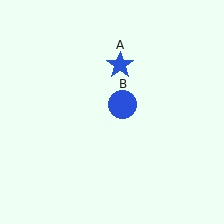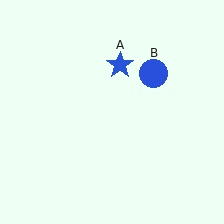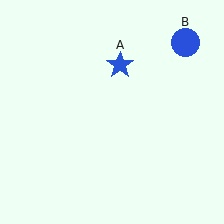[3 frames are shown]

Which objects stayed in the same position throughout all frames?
Blue star (object A) remained stationary.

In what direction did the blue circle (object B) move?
The blue circle (object B) moved up and to the right.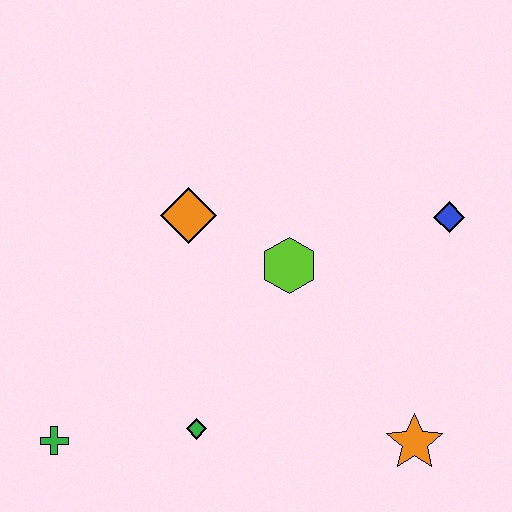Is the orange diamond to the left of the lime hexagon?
Yes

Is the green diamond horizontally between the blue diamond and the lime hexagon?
No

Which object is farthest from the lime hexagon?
The green cross is farthest from the lime hexagon.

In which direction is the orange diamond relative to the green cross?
The orange diamond is above the green cross.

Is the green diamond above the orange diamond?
No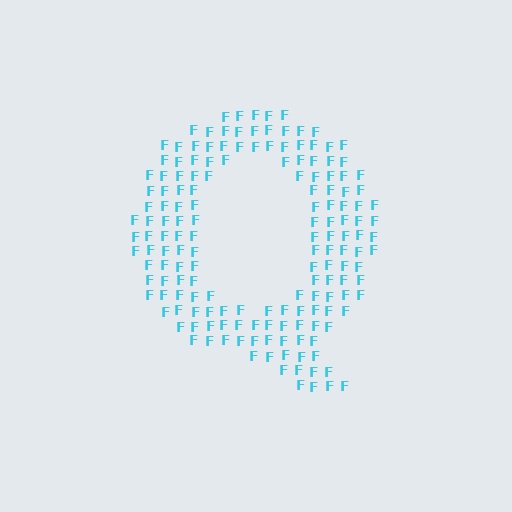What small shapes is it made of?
It is made of small letter F's.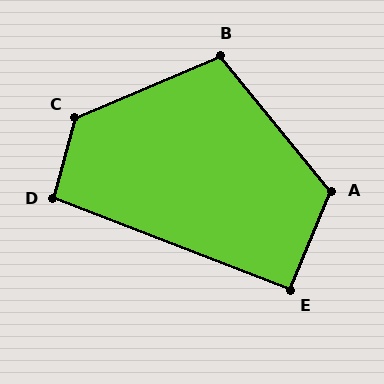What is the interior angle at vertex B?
Approximately 106 degrees (obtuse).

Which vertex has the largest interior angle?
C, at approximately 128 degrees.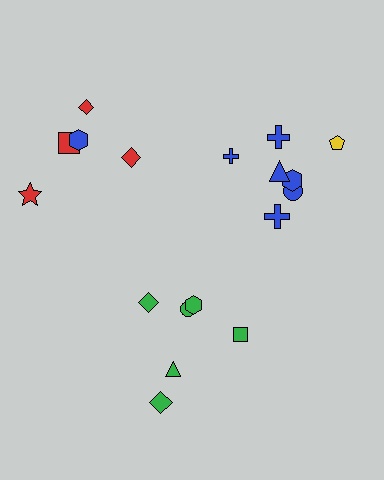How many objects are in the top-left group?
There are 5 objects.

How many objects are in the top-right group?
There are 7 objects.